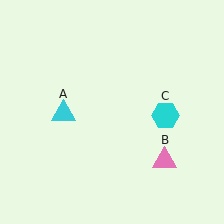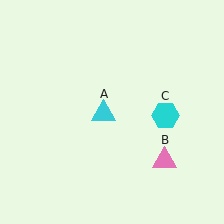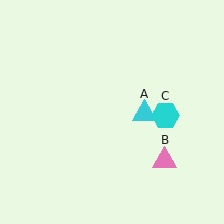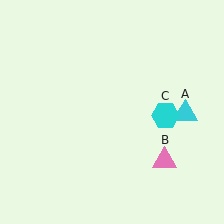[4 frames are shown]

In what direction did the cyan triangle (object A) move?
The cyan triangle (object A) moved right.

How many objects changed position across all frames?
1 object changed position: cyan triangle (object A).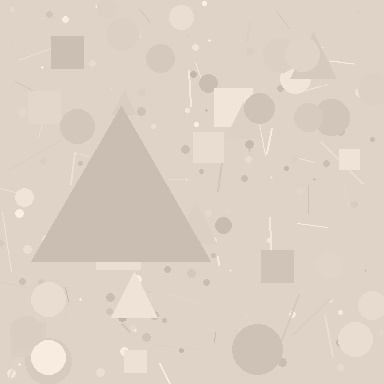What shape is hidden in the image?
A triangle is hidden in the image.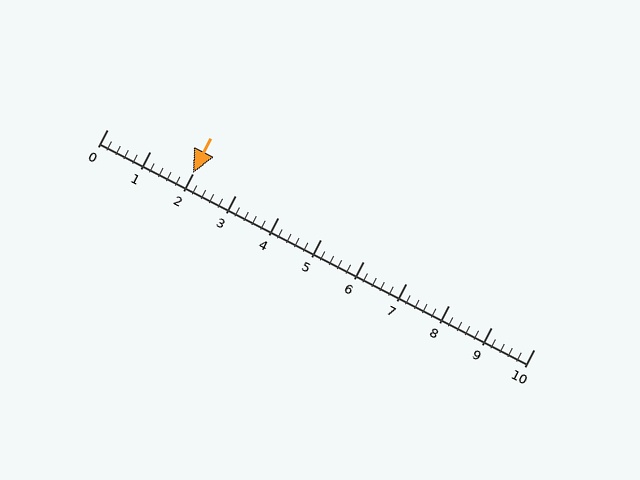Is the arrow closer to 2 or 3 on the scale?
The arrow is closer to 2.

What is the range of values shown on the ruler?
The ruler shows values from 0 to 10.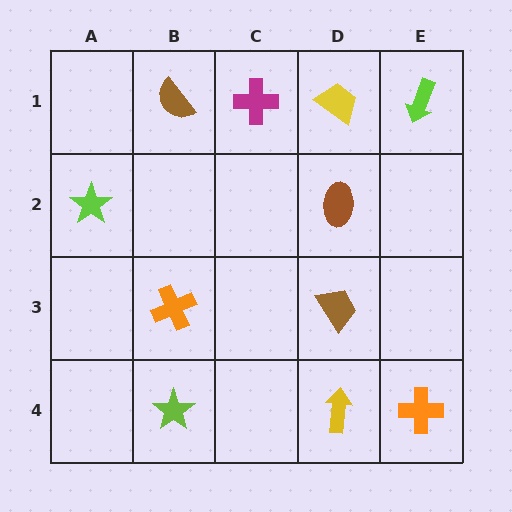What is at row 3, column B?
An orange cross.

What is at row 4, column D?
A yellow arrow.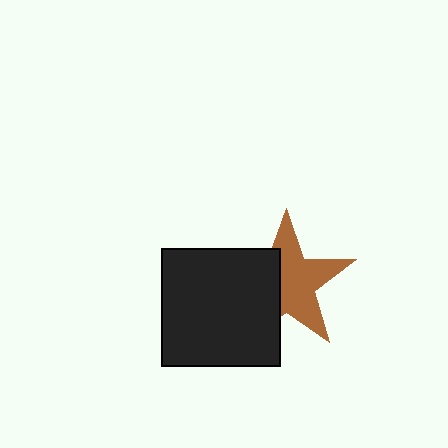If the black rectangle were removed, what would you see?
You would see the complete brown star.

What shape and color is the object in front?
The object in front is a black rectangle.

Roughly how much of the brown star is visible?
About half of it is visible (roughly 59%).